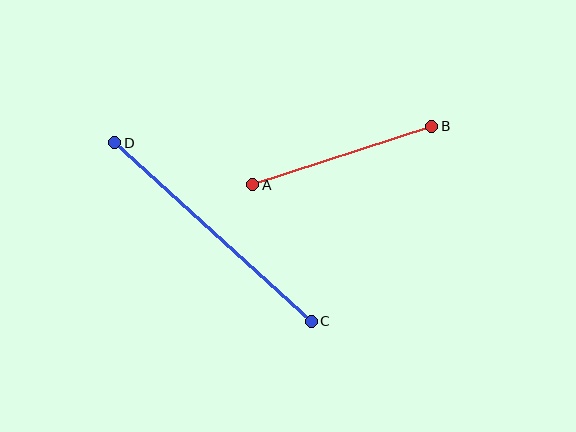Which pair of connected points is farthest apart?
Points C and D are farthest apart.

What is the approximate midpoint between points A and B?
The midpoint is at approximately (342, 155) pixels.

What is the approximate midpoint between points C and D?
The midpoint is at approximately (213, 232) pixels.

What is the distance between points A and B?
The distance is approximately 189 pixels.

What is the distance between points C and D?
The distance is approximately 265 pixels.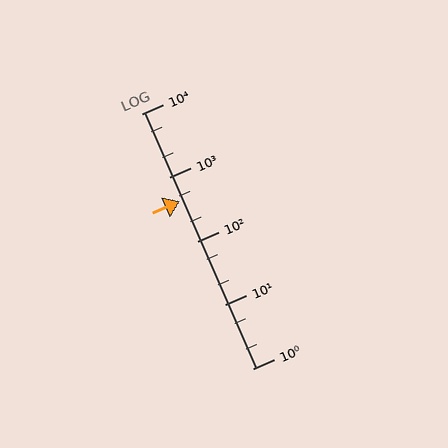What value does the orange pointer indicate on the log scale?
The pointer indicates approximately 420.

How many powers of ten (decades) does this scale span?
The scale spans 4 decades, from 1 to 10000.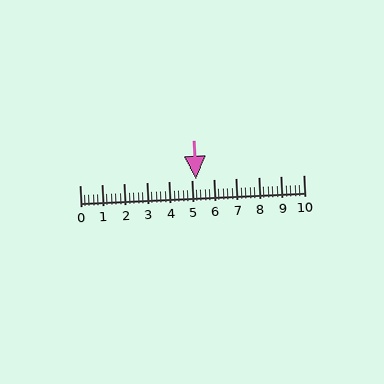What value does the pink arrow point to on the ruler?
The pink arrow points to approximately 5.2.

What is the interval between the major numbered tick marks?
The major tick marks are spaced 1 units apart.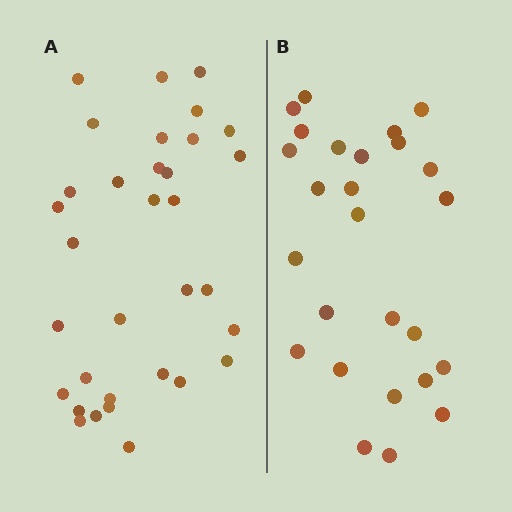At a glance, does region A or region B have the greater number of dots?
Region A (the left region) has more dots.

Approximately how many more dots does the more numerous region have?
Region A has roughly 8 or so more dots than region B.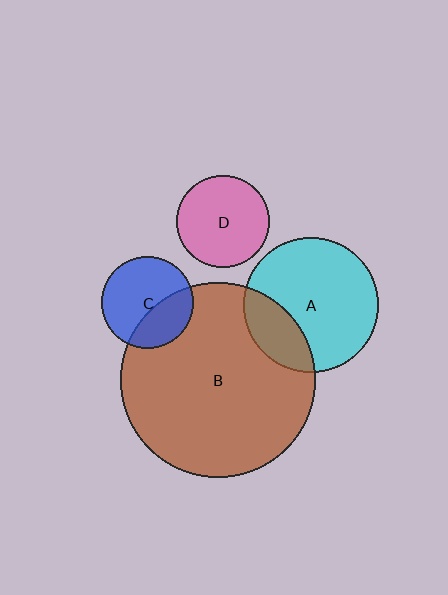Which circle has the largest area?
Circle B (brown).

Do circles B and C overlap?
Yes.